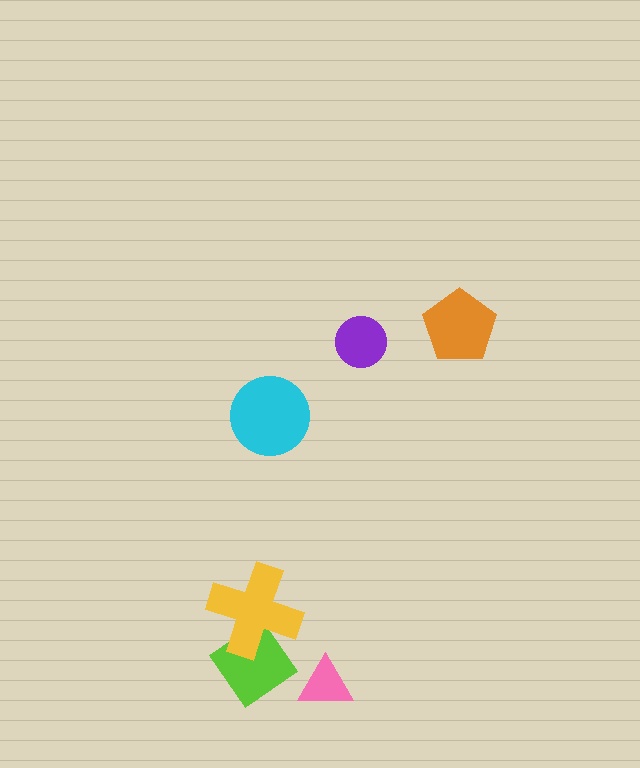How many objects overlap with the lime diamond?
1 object overlaps with the lime diamond.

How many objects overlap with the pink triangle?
0 objects overlap with the pink triangle.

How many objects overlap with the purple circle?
0 objects overlap with the purple circle.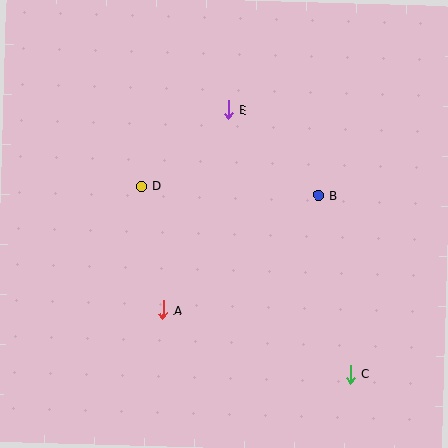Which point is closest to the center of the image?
Point D at (141, 186) is closest to the center.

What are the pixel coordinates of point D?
Point D is at (141, 186).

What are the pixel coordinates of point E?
Point E is at (229, 110).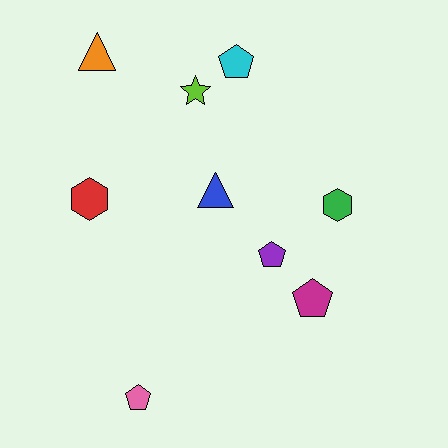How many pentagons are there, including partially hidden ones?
There are 4 pentagons.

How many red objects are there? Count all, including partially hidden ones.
There is 1 red object.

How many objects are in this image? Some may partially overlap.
There are 9 objects.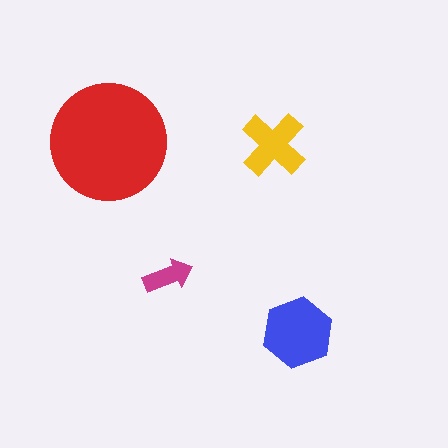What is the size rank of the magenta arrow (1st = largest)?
4th.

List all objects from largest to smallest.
The red circle, the blue hexagon, the yellow cross, the magenta arrow.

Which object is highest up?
The red circle is topmost.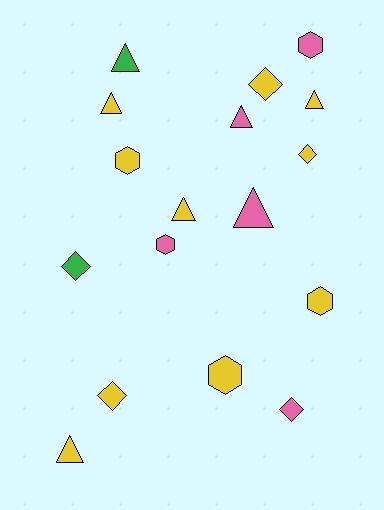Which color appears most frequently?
Yellow, with 10 objects.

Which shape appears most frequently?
Triangle, with 7 objects.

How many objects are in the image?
There are 17 objects.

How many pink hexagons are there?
There are 2 pink hexagons.